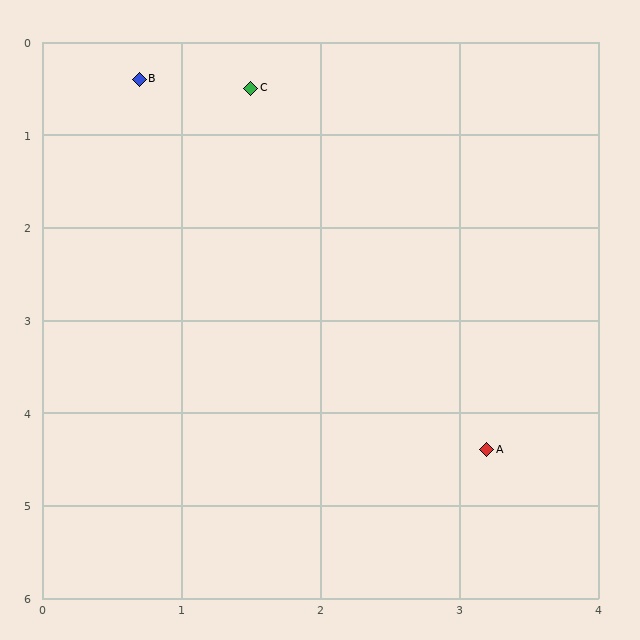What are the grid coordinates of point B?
Point B is at approximately (0.7, 0.4).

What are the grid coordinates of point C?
Point C is at approximately (1.5, 0.5).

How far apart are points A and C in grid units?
Points A and C are about 4.3 grid units apart.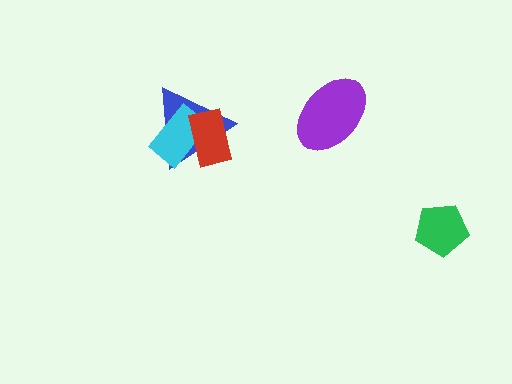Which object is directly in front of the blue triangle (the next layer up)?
The cyan rectangle is directly in front of the blue triangle.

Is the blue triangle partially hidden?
Yes, it is partially covered by another shape.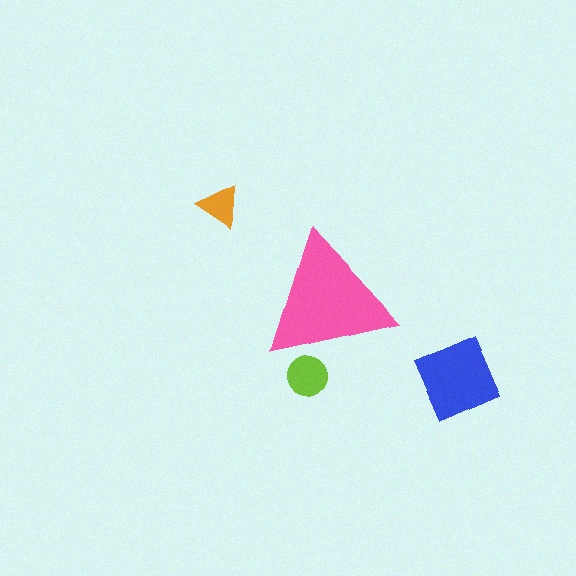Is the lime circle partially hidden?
Yes, the lime circle is partially hidden behind the pink triangle.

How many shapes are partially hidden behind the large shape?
1 shape is partially hidden.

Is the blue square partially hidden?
No, the blue square is fully visible.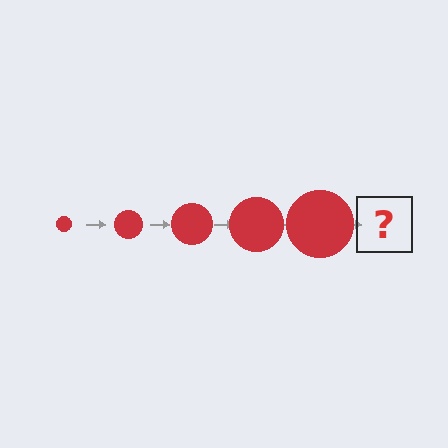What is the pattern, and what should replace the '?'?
The pattern is that the circle gets progressively larger each step. The '?' should be a red circle, larger than the previous one.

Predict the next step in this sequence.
The next step is a red circle, larger than the previous one.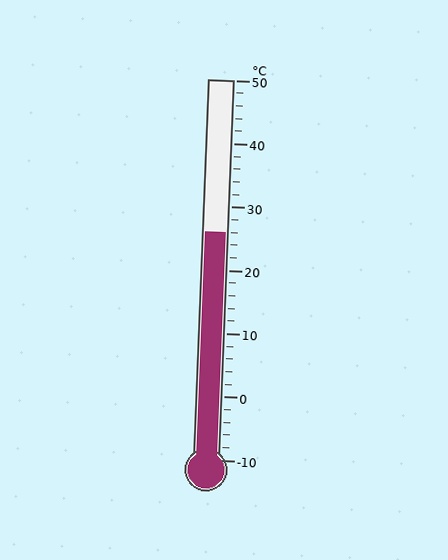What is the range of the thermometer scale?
The thermometer scale ranges from -10°C to 50°C.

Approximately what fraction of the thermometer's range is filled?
The thermometer is filled to approximately 60% of its range.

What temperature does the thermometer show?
The thermometer shows approximately 26°C.